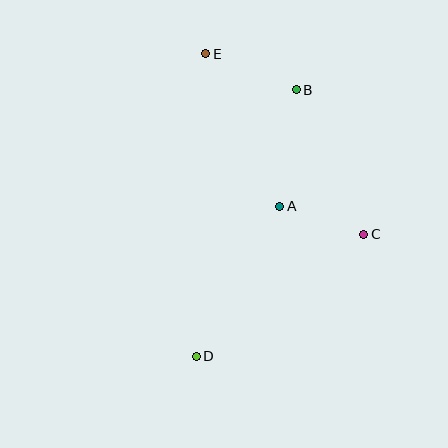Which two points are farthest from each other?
Points D and E are farthest from each other.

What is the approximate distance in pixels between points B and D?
The distance between B and D is approximately 285 pixels.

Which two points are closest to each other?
Points A and C are closest to each other.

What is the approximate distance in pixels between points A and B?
The distance between A and B is approximately 118 pixels.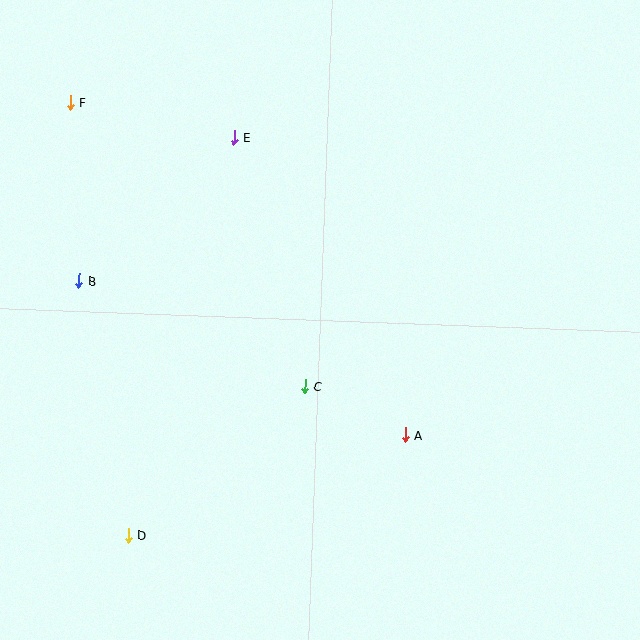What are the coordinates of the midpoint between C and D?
The midpoint between C and D is at (216, 461).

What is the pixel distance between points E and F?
The distance between E and F is 167 pixels.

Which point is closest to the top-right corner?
Point E is closest to the top-right corner.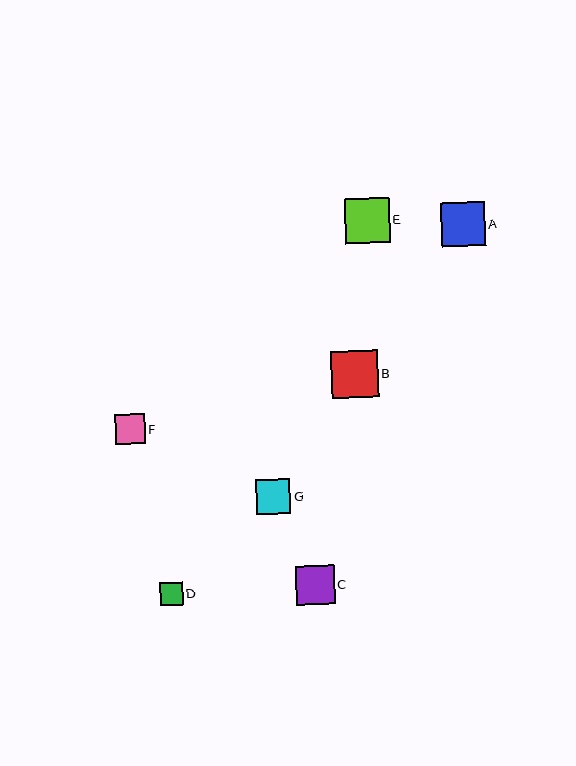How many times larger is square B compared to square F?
Square B is approximately 1.6 times the size of square F.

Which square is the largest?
Square B is the largest with a size of approximately 47 pixels.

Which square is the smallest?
Square D is the smallest with a size of approximately 23 pixels.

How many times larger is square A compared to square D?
Square A is approximately 1.9 times the size of square D.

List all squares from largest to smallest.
From largest to smallest: B, E, A, C, G, F, D.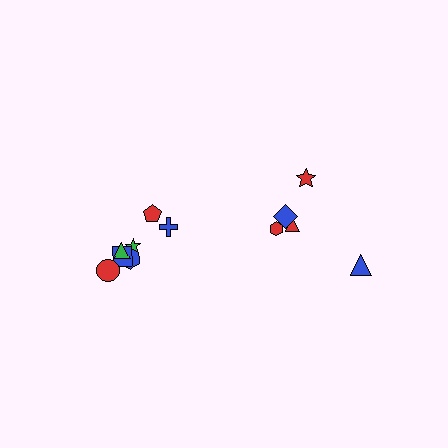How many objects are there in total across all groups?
There are 12 objects.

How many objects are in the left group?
There are 7 objects.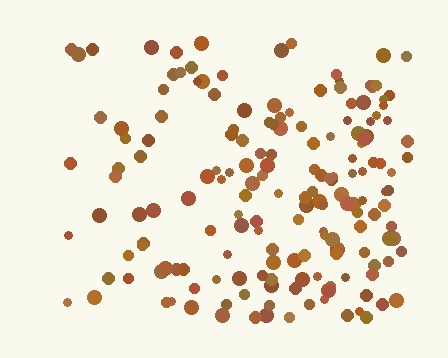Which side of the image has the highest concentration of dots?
The right.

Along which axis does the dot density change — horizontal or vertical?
Horizontal.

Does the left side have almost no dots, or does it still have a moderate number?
Still a moderate number, just noticeably fewer than the right.